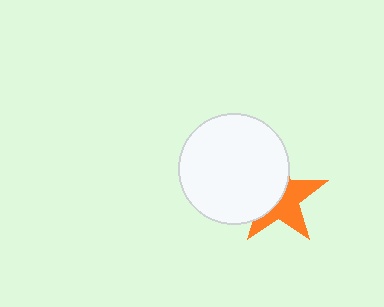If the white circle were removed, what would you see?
You would see the complete orange star.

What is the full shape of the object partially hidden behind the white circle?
The partially hidden object is an orange star.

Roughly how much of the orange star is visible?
About half of it is visible (roughly 50%).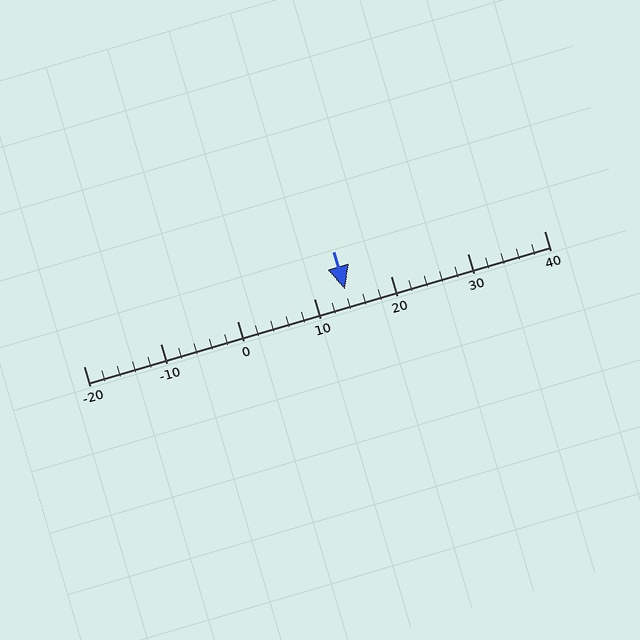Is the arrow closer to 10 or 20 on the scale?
The arrow is closer to 10.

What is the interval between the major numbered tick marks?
The major tick marks are spaced 10 units apart.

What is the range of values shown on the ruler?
The ruler shows values from -20 to 40.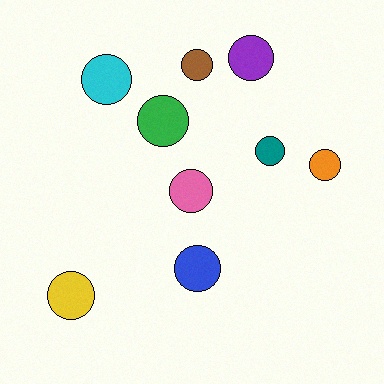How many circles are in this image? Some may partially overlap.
There are 9 circles.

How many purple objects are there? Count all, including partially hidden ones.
There is 1 purple object.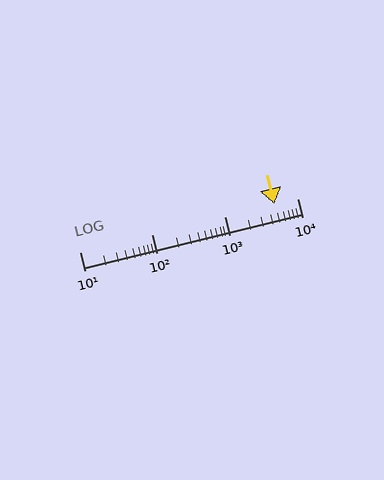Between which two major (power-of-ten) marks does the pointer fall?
The pointer is between 1000 and 10000.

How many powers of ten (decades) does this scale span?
The scale spans 3 decades, from 10 to 10000.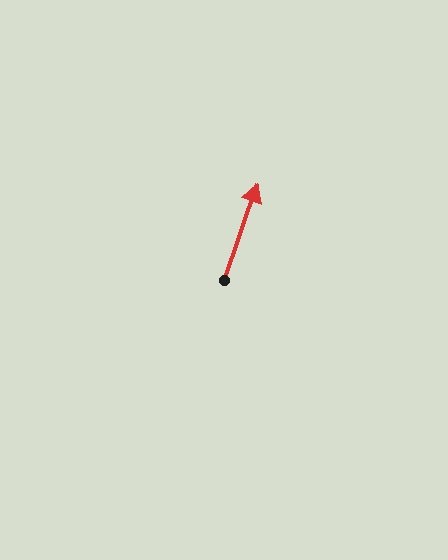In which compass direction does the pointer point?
North.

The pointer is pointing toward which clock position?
Roughly 1 o'clock.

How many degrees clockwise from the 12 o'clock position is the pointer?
Approximately 19 degrees.